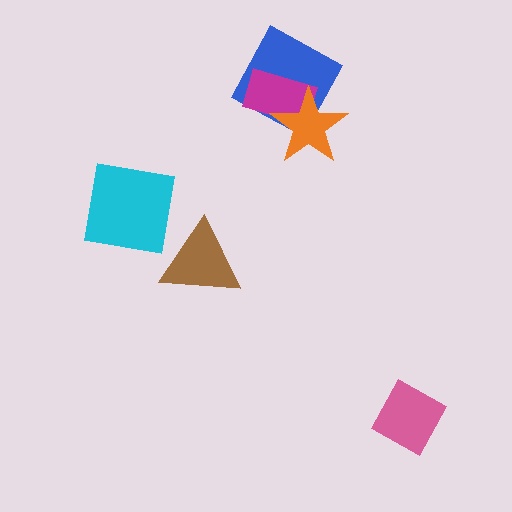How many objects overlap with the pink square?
0 objects overlap with the pink square.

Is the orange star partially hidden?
No, no other shape covers it.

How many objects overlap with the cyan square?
0 objects overlap with the cyan square.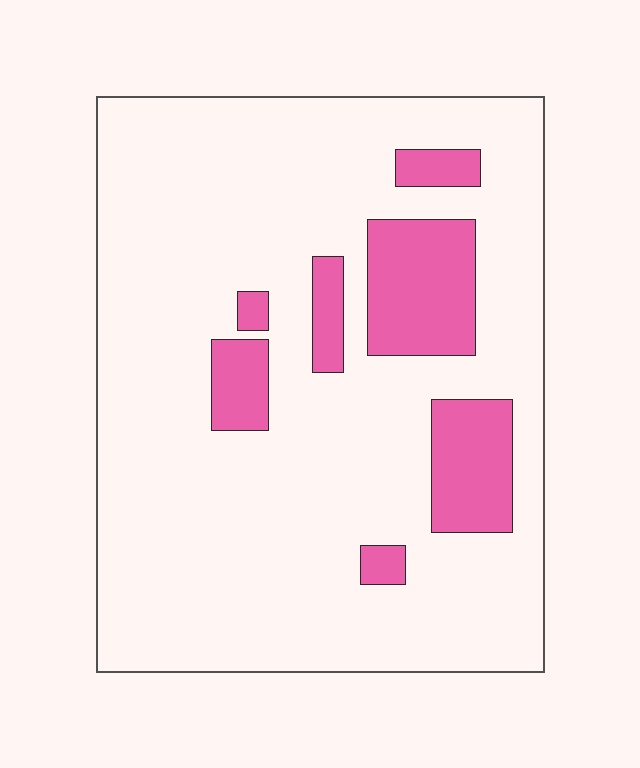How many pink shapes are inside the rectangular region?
7.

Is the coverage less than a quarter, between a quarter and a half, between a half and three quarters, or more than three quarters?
Less than a quarter.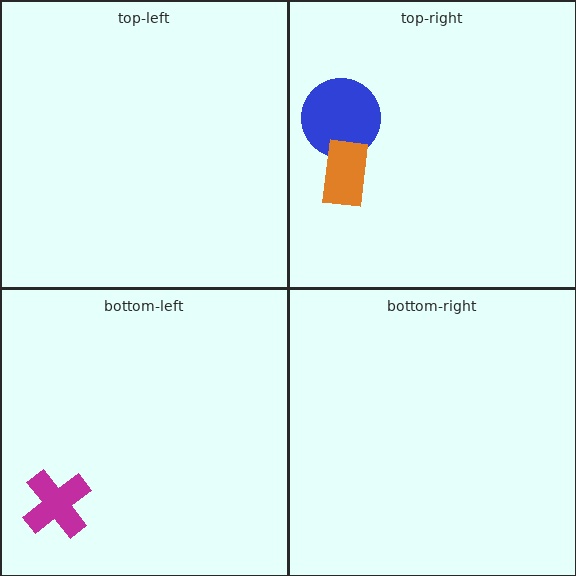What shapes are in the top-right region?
The blue circle, the orange rectangle.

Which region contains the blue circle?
The top-right region.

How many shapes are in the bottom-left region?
1.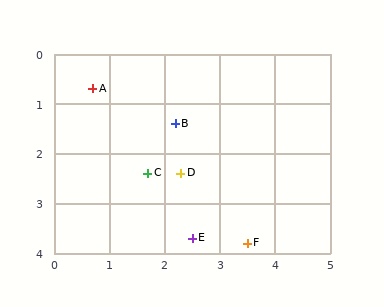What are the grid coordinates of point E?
Point E is at approximately (2.5, 3.7).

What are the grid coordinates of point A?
Point A is at approximately (0.7, 0.7).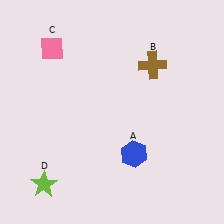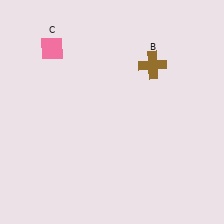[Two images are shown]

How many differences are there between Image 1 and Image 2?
There are 2 differences between the two images.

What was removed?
The blue hexagon (A), the lime star (D) were removed in Image 2.